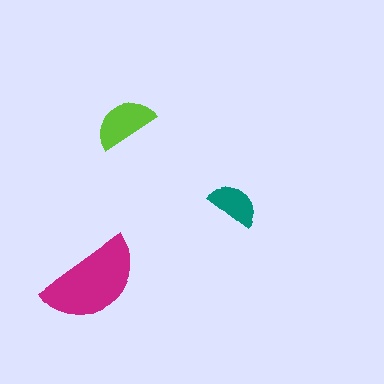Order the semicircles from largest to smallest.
the magenta one, the lime one, the teal one.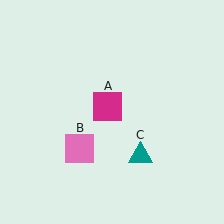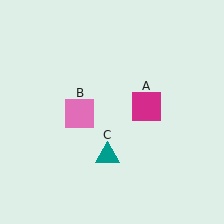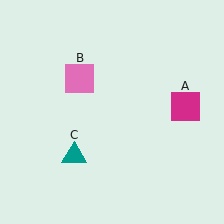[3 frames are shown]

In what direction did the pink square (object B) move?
The pink square (object B) moved up.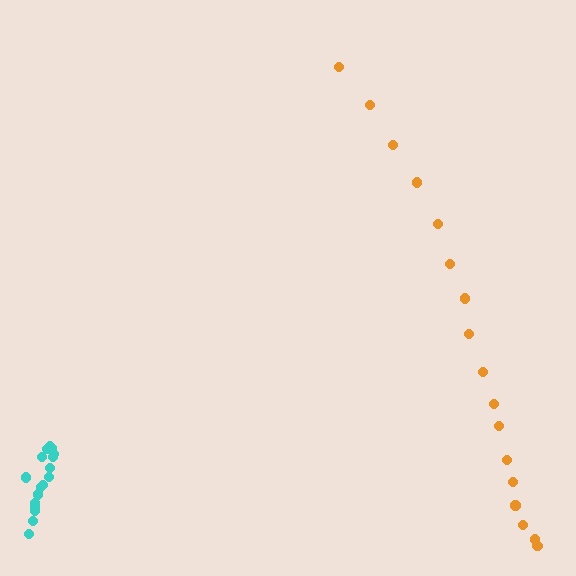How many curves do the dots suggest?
There are 2 distinct paths.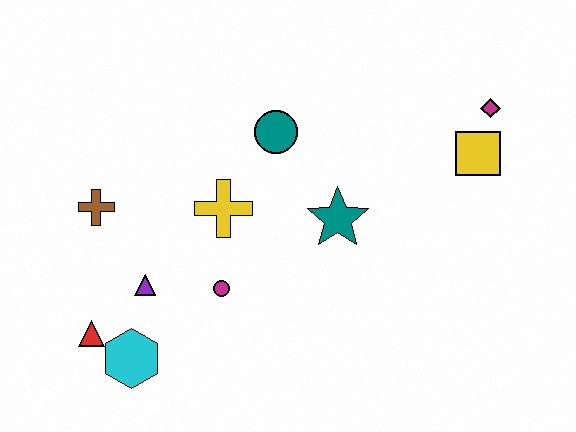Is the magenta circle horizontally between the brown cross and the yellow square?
Yes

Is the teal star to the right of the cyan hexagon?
Yes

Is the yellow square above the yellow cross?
Yes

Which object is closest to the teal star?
The teal circle is closest to the teal star.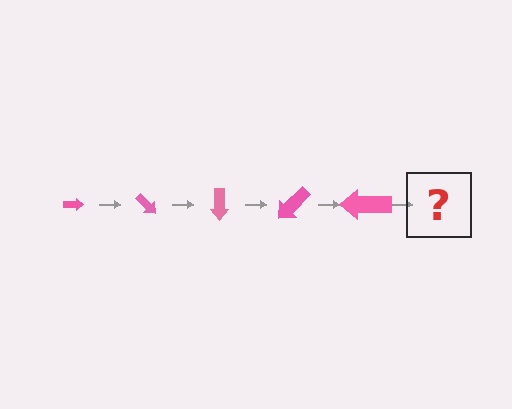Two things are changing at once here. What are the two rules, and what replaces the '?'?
The two rules are that the arrow grows larger each step and it rotates 45 degrees each step. The '?' should be an arrow, larger than the previous one and rotated 225 degrees from the start.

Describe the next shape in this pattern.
It should be an arrow, larger than the previous one and rotated 225 degrees from the start.